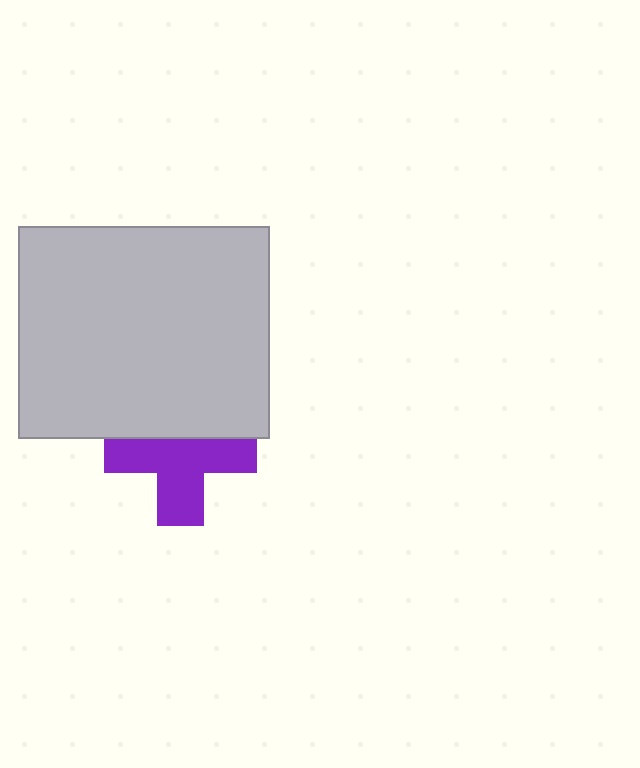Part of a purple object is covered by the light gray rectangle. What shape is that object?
It is a cross.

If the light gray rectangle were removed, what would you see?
You would see the complete purple cross.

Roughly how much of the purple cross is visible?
About half of it is visible (roughly 64%).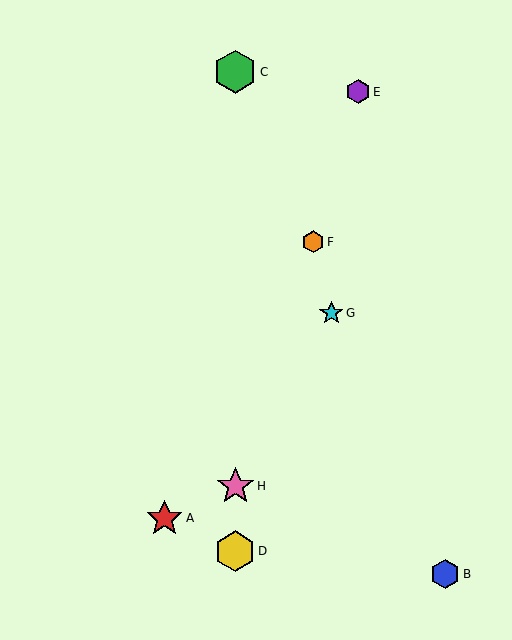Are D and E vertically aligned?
No, D is at x≈235 and E is at x≈358.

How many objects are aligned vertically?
3 objects (C, D, H) are aligned vertically.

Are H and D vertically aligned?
Yes, both are at x≈235.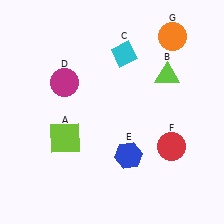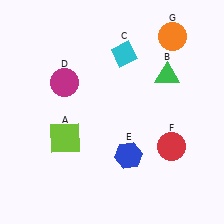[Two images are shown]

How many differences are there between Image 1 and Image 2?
There is 1 difference between the two images.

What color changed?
The triangle (B) changed from lime in Image 1 to green in Image 2.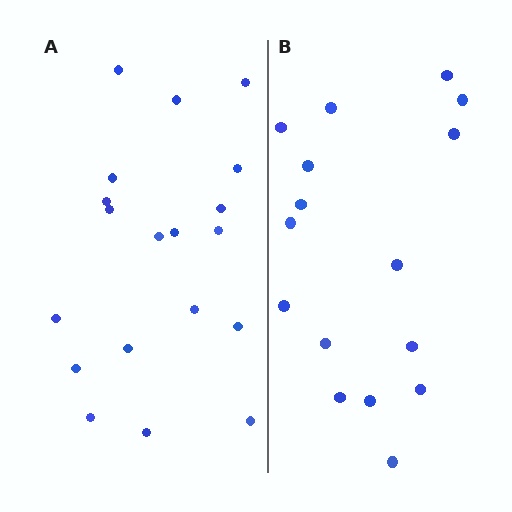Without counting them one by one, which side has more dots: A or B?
Region A (the left region) has more dots.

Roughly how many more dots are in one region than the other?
Region A has just a few more — roughly 2 or 3 more dots than region B.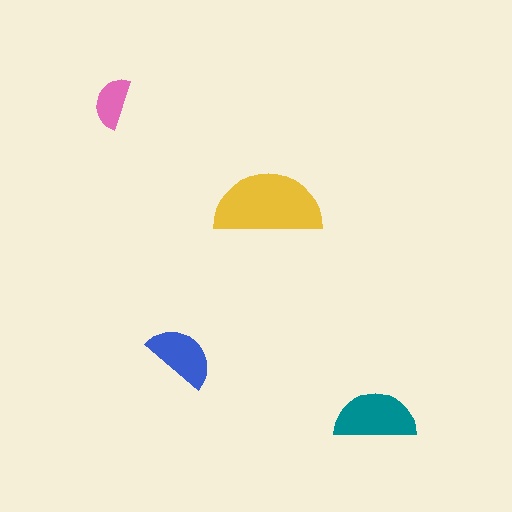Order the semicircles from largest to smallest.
the yellow one, the teal one, the blue one, the pink one.